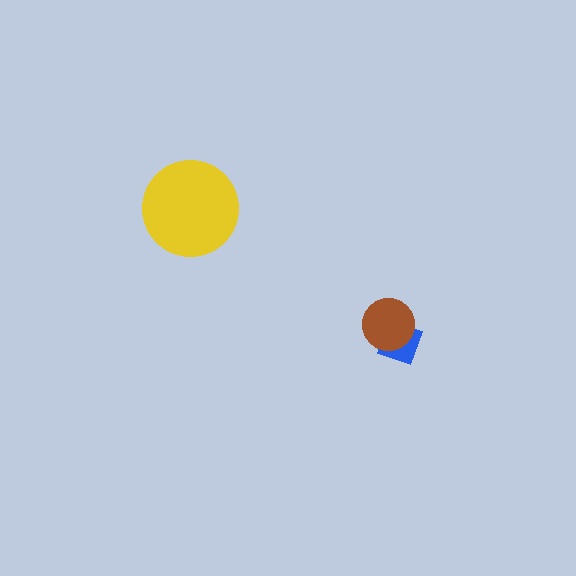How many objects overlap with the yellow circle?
0 objects overlap with the yellow circle.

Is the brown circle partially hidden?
No, no other shape covers it.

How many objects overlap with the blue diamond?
1 object overlaps with the blue diamond.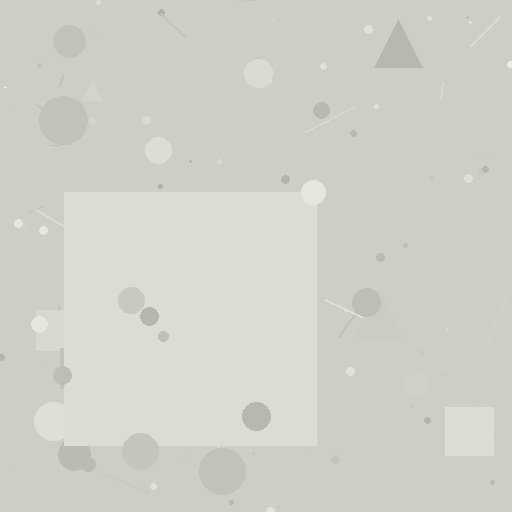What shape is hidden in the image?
A square is hidden in the image.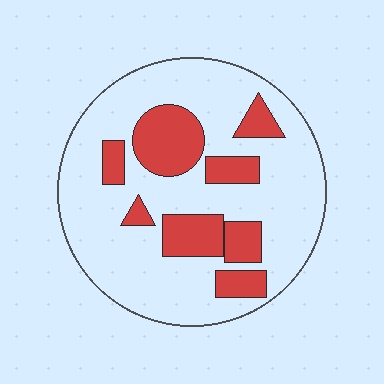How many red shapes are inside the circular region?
8.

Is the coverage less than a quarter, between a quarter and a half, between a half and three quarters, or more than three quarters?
Between a quarter and a half.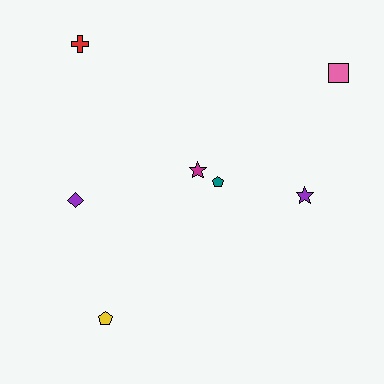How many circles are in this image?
There are no circles.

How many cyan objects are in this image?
There are no cyan objects.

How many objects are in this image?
There are 7 objects.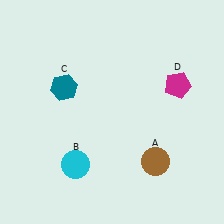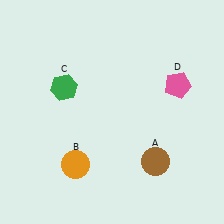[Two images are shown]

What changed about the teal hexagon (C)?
In Image 1, C is teal. In Image 2, it changed to green.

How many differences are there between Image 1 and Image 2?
There are 3 differences between the two images.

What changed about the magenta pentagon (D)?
In Image 1, D is magenta. In Image 2, it changed to pink.